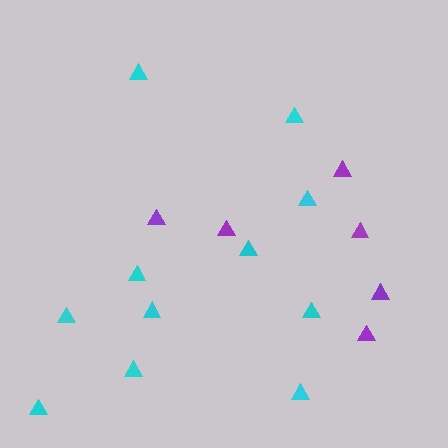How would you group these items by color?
There are 2 groups: one group of cyan triangles (11) and one group of purple triangles (6).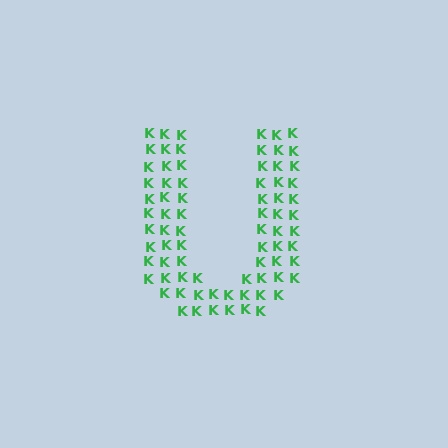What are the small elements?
The small elements are letter K's.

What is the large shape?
The large shape is the letter U.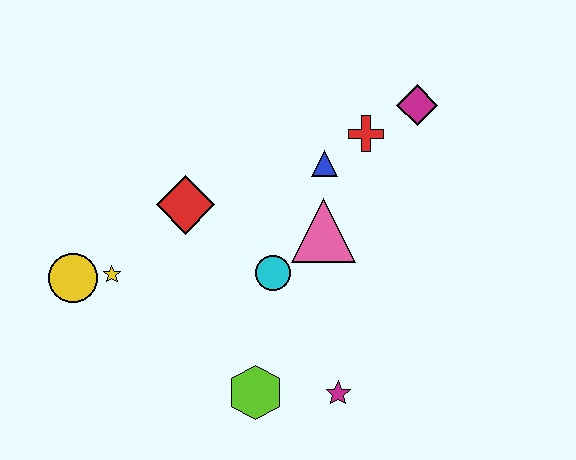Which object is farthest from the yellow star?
The magenta diamond is farthest from the yellow star.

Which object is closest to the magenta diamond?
The red cross is closest to the magenta diamond.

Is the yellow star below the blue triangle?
Yes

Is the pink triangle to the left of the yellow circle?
No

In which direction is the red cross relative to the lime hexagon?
The red cross is above the lime hexagon.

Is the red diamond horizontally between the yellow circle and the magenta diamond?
Yes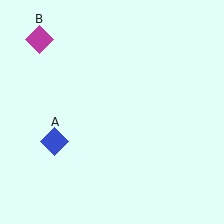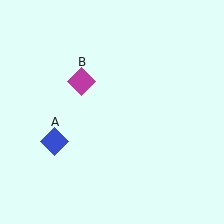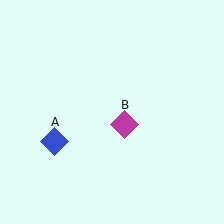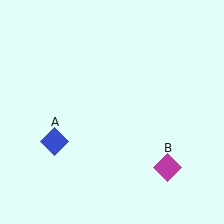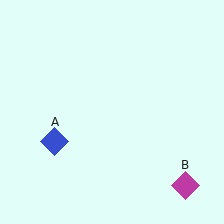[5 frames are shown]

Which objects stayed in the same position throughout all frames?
Blue diamond (object A) remained stationary.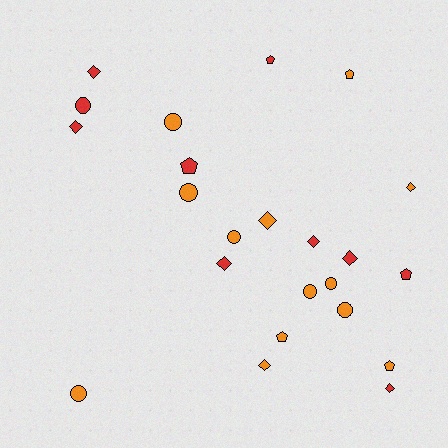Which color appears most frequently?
Orange, with 13 objects.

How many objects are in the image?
There are 23 objects.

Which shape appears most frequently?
Diamond, with 9 objects.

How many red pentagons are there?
There are 3 red pentagons.